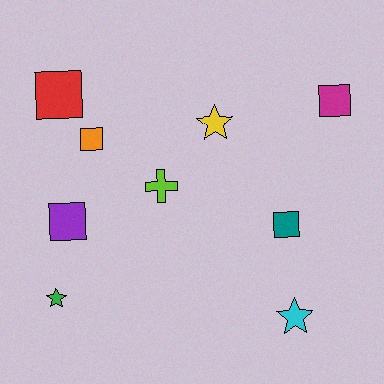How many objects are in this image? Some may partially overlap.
There are 9 objects.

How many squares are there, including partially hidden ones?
There are 5 squares.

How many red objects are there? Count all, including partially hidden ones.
There is 1 red object.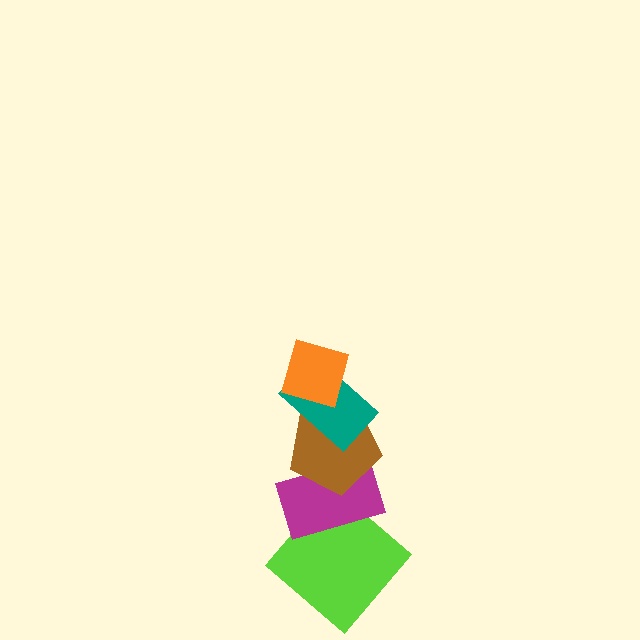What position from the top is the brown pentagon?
The brown pentagon is 3rd from the top.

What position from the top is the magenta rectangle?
The magenta rectangle is 4th from the top.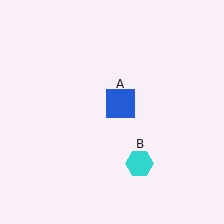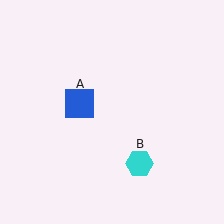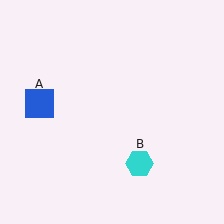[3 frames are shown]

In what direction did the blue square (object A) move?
The blue square (object A) moved left.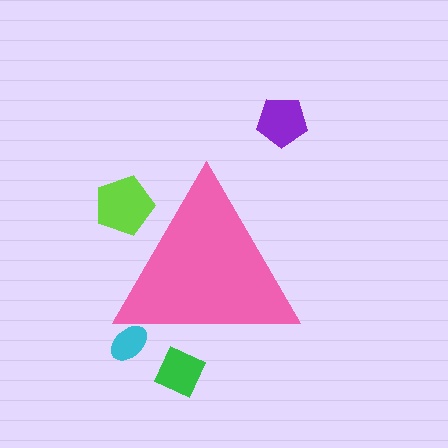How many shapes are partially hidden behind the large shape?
3 shapes are partially hidden.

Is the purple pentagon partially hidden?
No, the purple pentagon is fully visible.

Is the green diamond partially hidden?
Yes, the green diamond is partially hidden behind the pink triangle.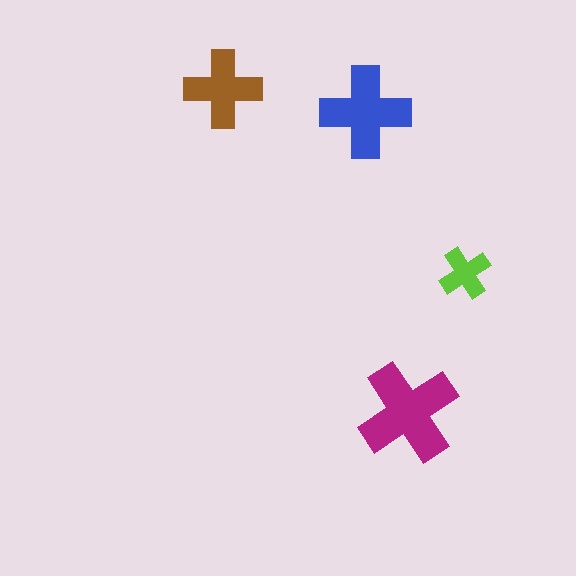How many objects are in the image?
There are 4 objects in the image.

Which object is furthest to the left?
The brown cross is leftmost.